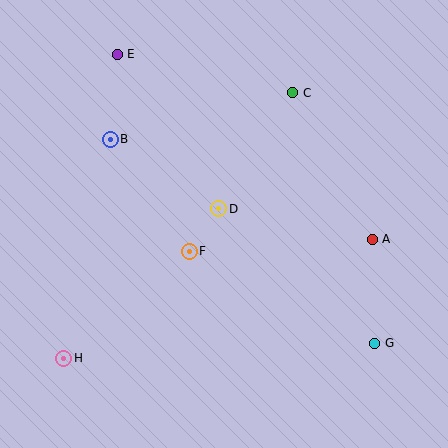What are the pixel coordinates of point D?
Point D is at (219, 209).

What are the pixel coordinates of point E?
Point E is at (117, 54).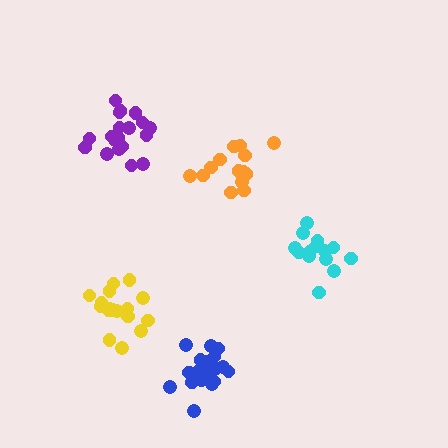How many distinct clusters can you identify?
There are 5 distinct clusters.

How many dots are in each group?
Group 1: 20 dots, Group 2: 19 dots, Group 3: 17 dots, Group 4: 14 dots, Group 5: 15 dots (85 total).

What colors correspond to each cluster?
The clusters are colored: blue, purple, yellow, cyan, orange.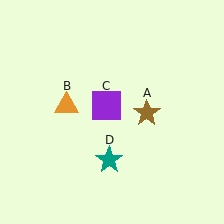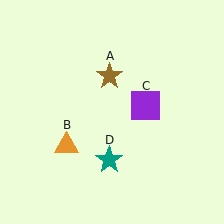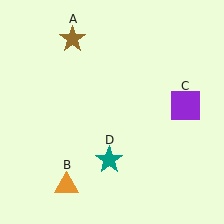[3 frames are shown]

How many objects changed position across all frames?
3 objects changed position: brown star (object A), orange triangle (object B), purple square (object C).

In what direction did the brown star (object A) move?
The brown star (object A) moved up and to the left.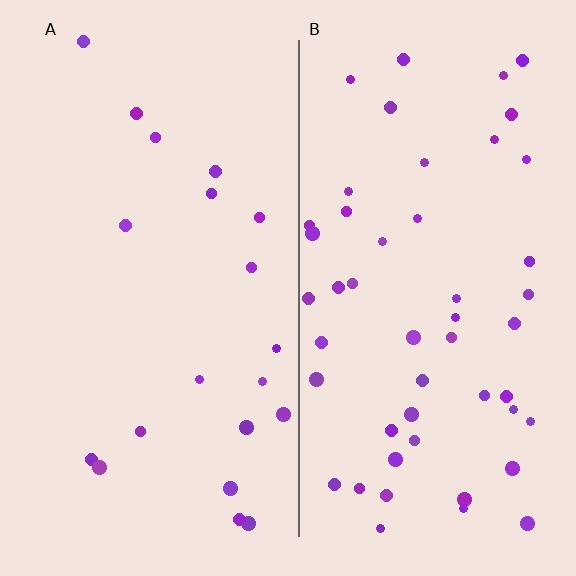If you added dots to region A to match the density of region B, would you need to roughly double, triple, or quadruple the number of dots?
Approximately triple.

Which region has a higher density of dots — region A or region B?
B (the right).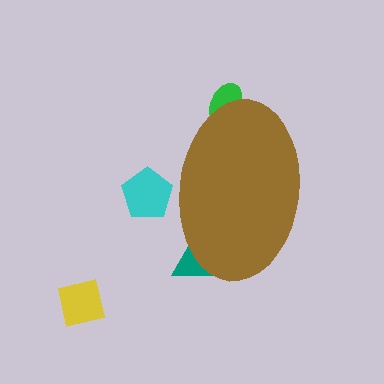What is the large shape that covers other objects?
A brown ellipse.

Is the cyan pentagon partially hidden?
Yes, the cyan pentagon is partially hidden behind the brown ellipse.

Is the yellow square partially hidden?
No, the yellow square is fully visible.